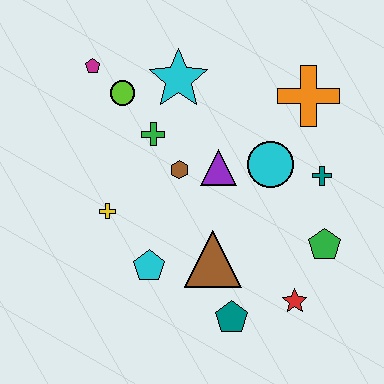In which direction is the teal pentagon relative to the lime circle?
The teal pentagon is below the lime circle.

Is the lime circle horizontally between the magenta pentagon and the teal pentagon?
Yes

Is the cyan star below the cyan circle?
No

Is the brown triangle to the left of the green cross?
No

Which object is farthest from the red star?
The magenta pentagon is farthest from the red star.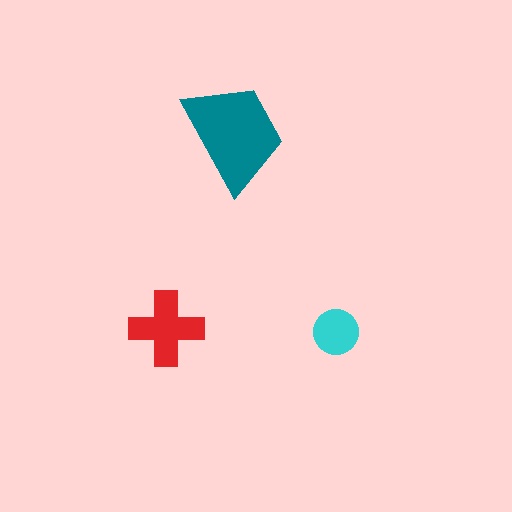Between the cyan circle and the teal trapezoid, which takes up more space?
The teal trapezoid.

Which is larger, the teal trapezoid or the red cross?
The teal trapezoid.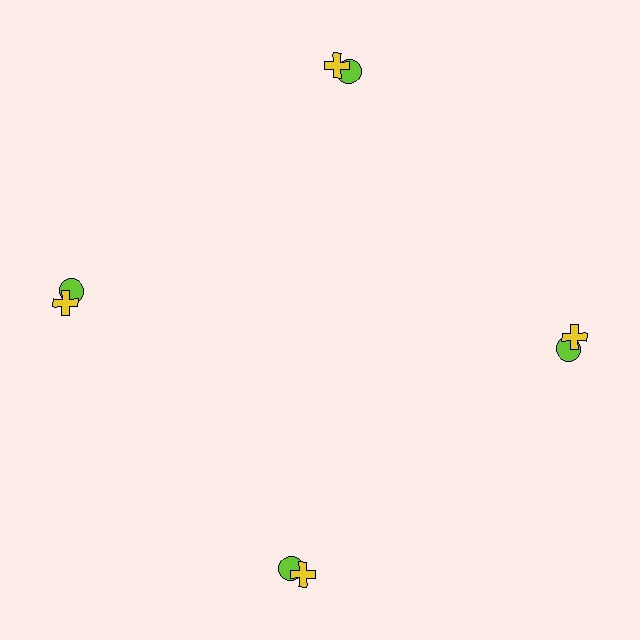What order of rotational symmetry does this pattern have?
This pattern has 4-fold rotational symmetry.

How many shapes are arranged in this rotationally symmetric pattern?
There are 8 shapes, arranged in 4 groups of 2.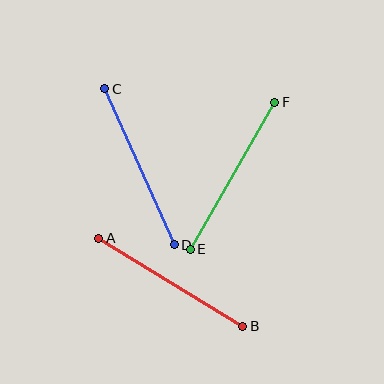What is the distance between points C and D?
The distance is approximately 171 pixels.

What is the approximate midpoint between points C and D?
The midpoint is at approximately (139, 167) pixels.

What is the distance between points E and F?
The distance is approximately 170 pixels.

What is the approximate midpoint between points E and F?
The midpoint is at approximately (232, 176) pixels.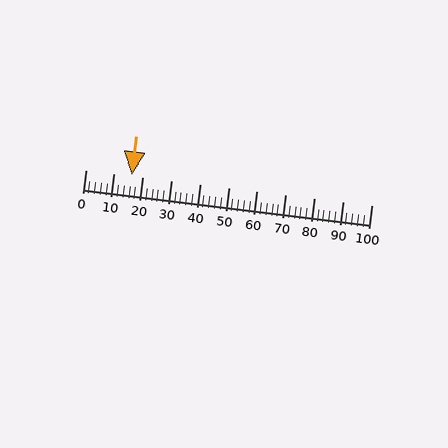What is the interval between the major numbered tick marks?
The major tick marks are spaced 10 units apart.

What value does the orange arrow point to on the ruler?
The orange arrow points to approximately 16.